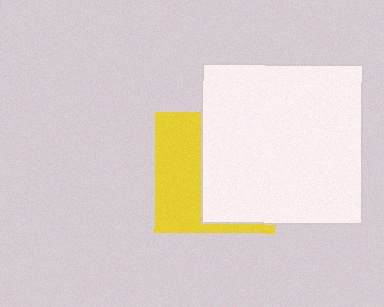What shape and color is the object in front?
The object in front is a white square.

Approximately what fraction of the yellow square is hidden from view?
Roughly 57% of the yellow square is hidden behind the white square.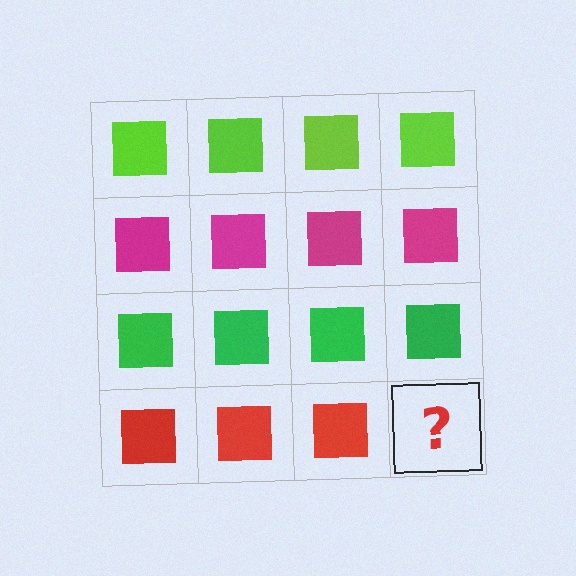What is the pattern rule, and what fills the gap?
The rule is that each row has a consistent color. The gap should be filled with a red square.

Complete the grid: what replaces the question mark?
The question mark should be replaced with a red square.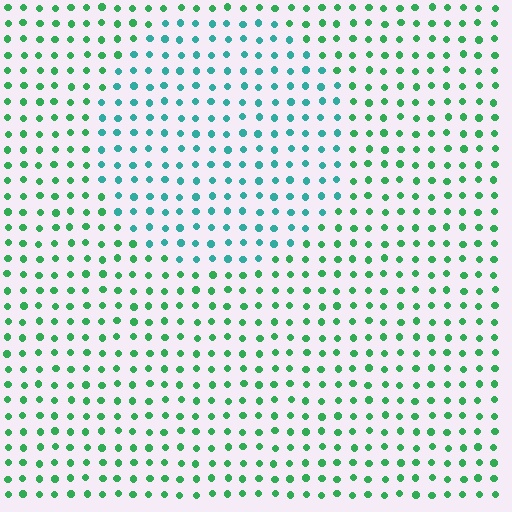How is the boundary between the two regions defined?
The boundary is defined purely by a slight shift in hue (about 37 degrees). Spacing, size, and orientation are identical on both sides.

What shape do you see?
I see a circle.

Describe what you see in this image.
The image is filled with small green elements in a uniform arrangement. A circle-shaped region is visible where the elements are tinted to a slightly different hue, forming a subtle color boundary.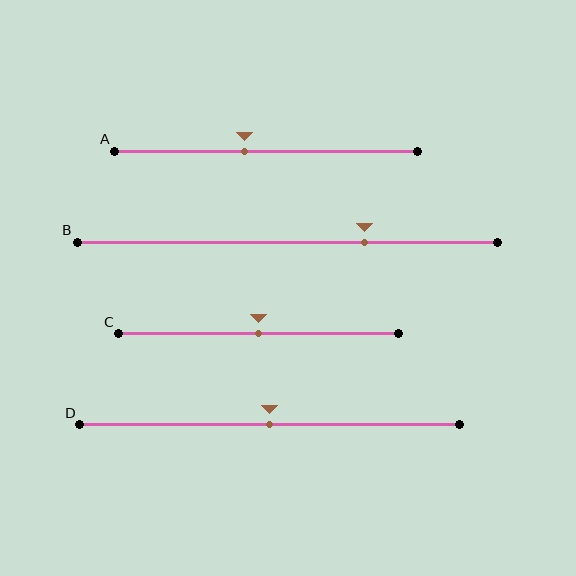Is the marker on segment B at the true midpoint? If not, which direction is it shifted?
No, the marker on segment B is shifted to the right by about 18% of the segment length.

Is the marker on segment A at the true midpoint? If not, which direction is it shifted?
No, the marker on segment A is shifted to the left by about 7% of the segment length.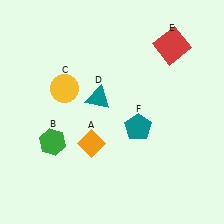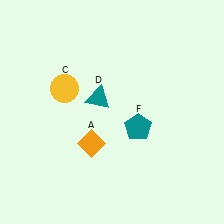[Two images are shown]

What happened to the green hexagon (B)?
The green hexagon (B) was removed in Image 2. It was in the bottom-left area of Image 1.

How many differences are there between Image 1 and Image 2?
There are 2 differences between the two images.